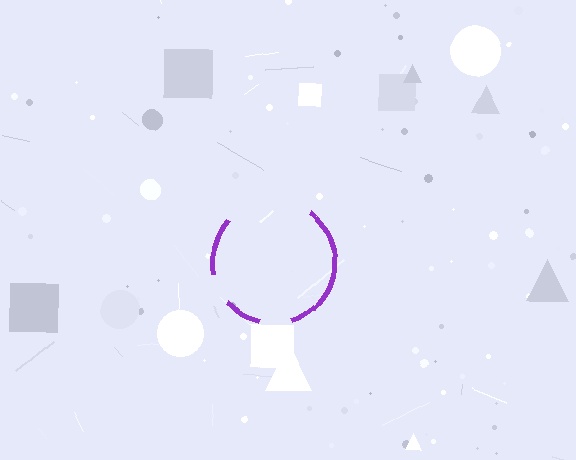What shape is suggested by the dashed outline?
The dashed outline suggests a circle.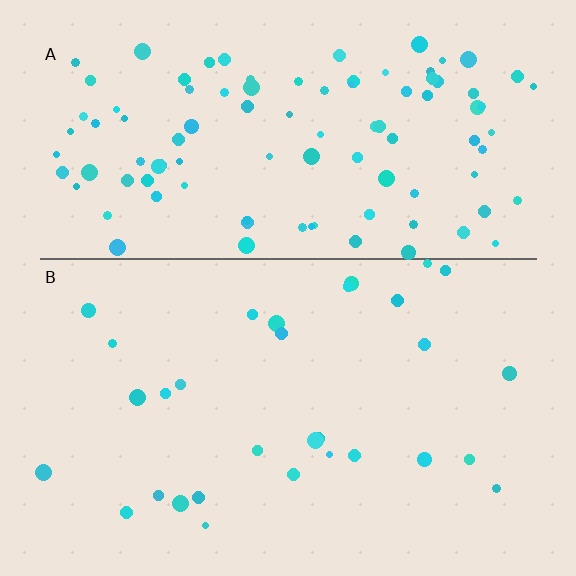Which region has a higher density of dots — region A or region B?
A (the top).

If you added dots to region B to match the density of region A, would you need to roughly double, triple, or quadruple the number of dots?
Approximately triple.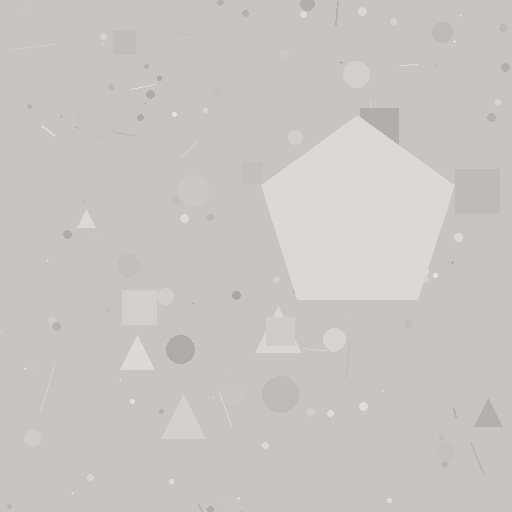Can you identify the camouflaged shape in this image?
The camouflaged shape is a pentagon.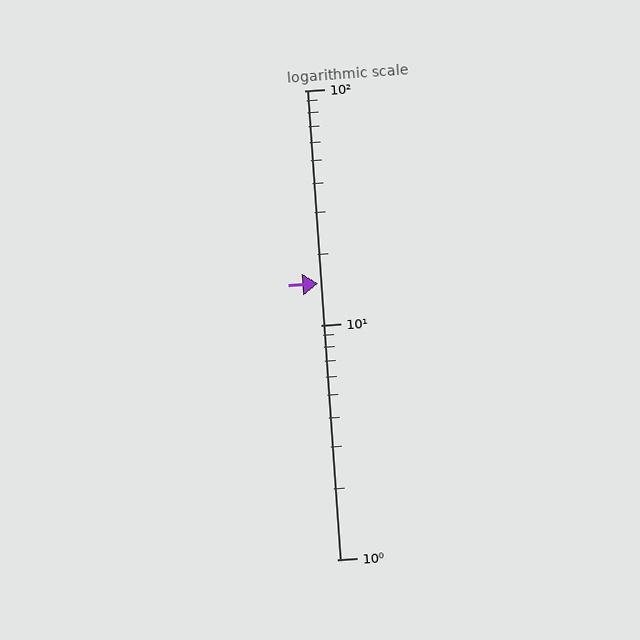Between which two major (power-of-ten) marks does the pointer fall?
The pointer is between 10 and 100.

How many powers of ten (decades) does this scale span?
The scale spans 2 decades, from 1 to 100.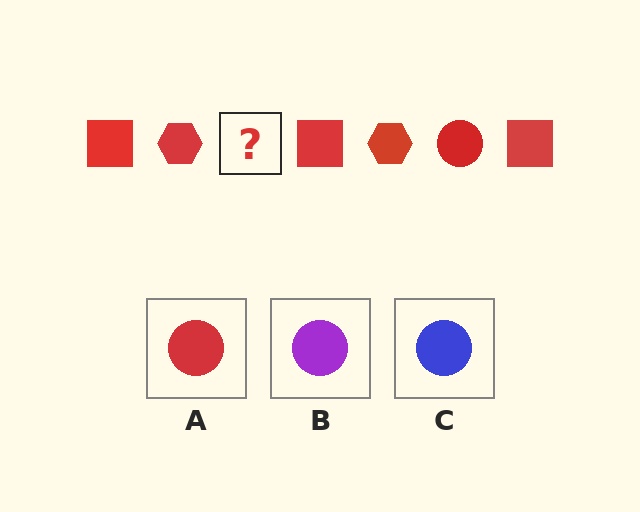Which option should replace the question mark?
Option A.